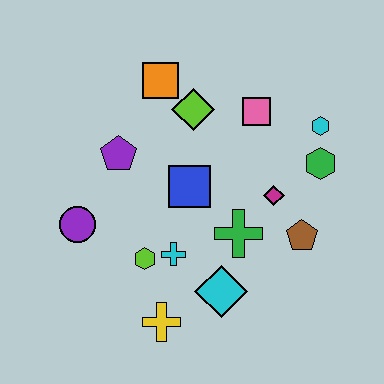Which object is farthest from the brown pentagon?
The purple circle is farthest from the brown pentagon.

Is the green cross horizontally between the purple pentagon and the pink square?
Yes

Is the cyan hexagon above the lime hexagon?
Yes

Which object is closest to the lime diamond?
The orange square is closest to the lime diamond.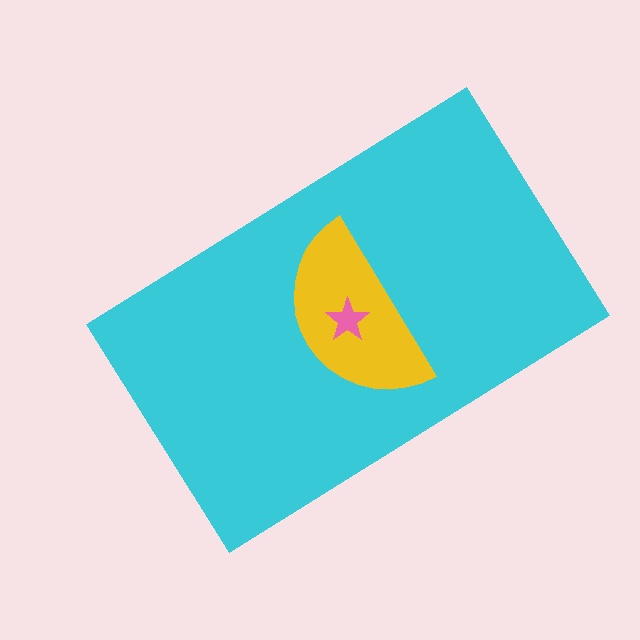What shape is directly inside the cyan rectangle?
The yellow semicircle.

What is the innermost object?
The pink star.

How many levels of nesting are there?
3.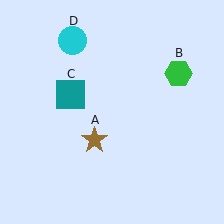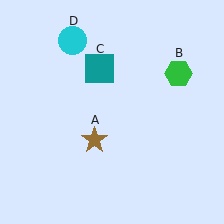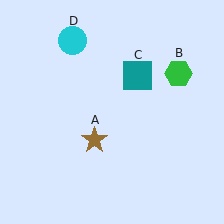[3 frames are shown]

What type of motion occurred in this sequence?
The teal square (object C) rotated clockwise around the center of the scene.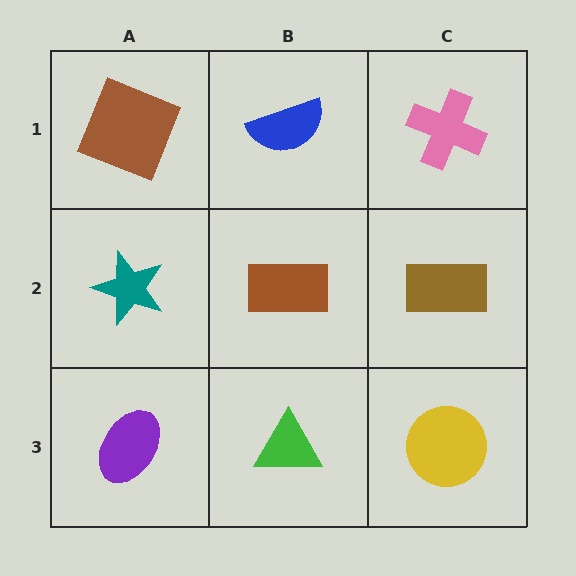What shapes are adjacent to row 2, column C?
A pink cross (row 1, column C), a yellow circle (row 3, column C), a brown rectangle (row 2, column B).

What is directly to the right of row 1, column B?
A pink cross.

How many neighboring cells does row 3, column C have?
2.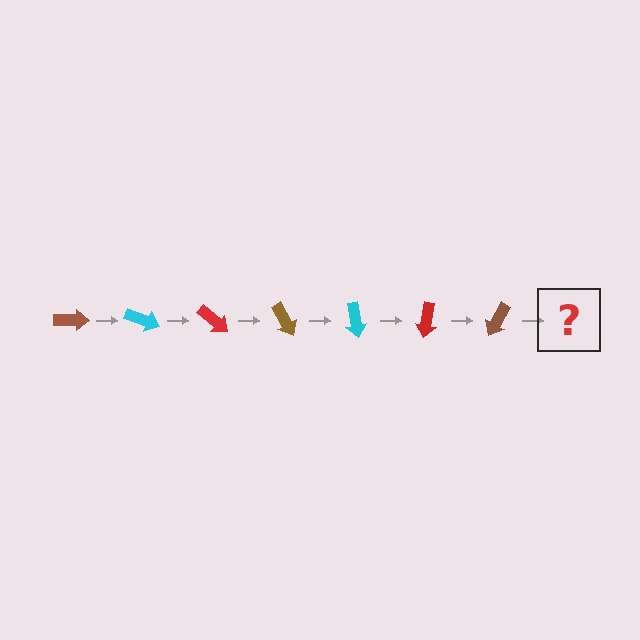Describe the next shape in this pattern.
It should be a cyan arrow, rotated 140 degrees from the start.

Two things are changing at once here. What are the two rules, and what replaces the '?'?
The two rules are that it rotates 20 degrees each step and the color cycles through brown, cyan, and red. The '?' should be a cyan arrow, rotated 140 degrees from the start.